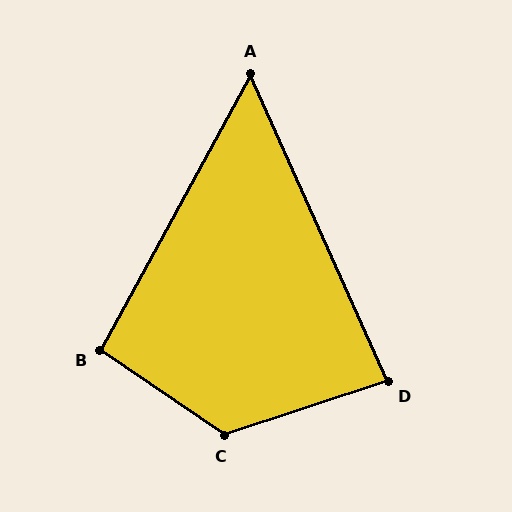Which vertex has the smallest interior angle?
A, at approximately 53 degrees.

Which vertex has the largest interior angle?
C, at approximately 127 degrees.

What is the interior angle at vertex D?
Approximately 84 degrees (acute).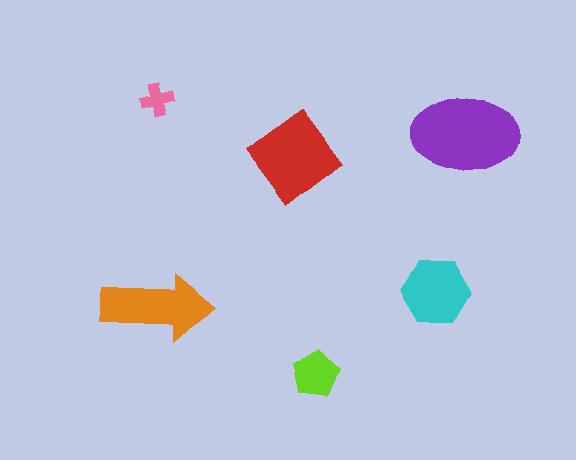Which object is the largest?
The purple ellipse.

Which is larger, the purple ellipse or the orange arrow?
The purple ellipse.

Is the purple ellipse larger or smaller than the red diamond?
Larger.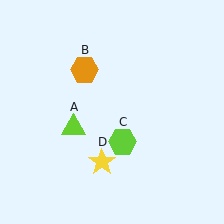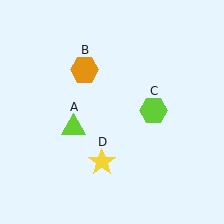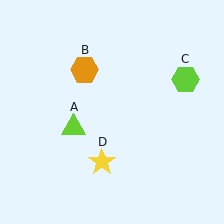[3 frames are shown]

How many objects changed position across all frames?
1 object changed position: lime hexagon (object C).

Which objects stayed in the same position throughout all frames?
Lime triangle (object A) and orange hexagon (object B) and yellow star (object D) remained stationary.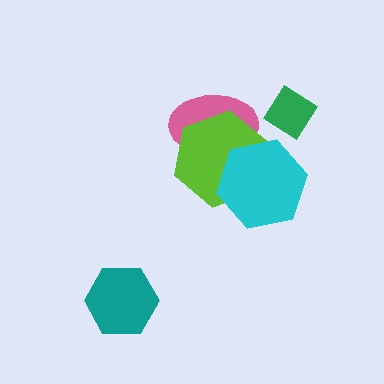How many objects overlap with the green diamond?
0 objects overlap with the green diamond.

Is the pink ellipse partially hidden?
Yes, it is partially covered by another shape.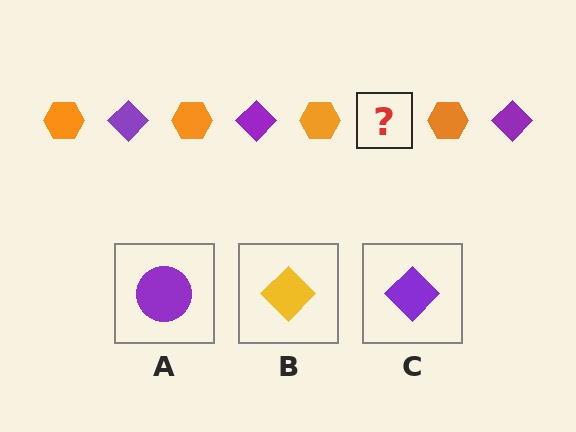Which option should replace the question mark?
Option C.